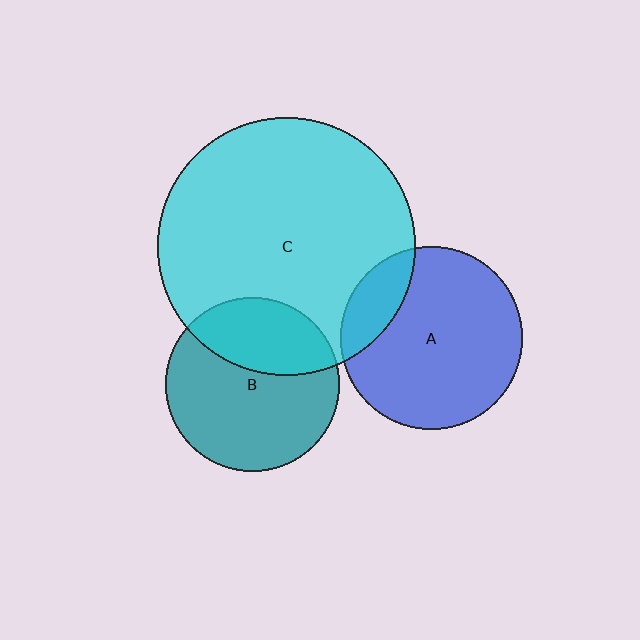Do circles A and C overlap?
Yes.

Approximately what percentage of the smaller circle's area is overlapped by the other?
Approximately 15%.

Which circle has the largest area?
Circle C (cyan).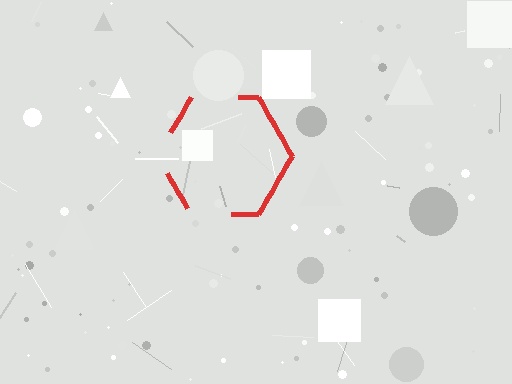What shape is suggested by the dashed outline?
The dashed outline suggests a hexagon.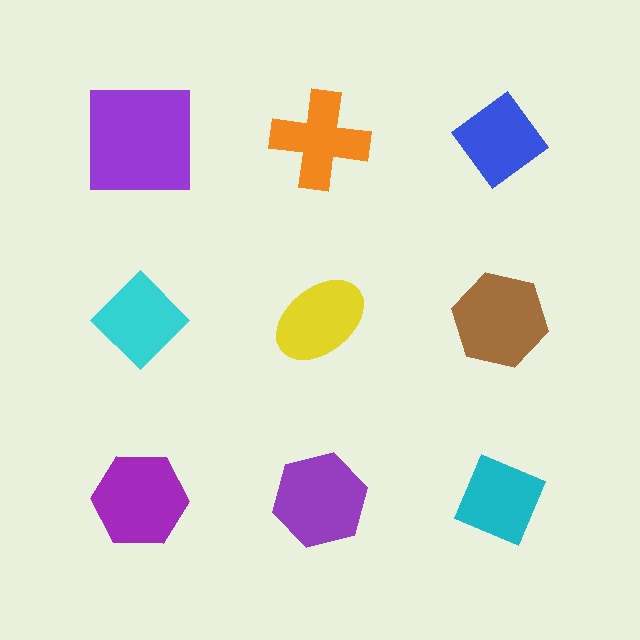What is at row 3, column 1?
A purple hexagon.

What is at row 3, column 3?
A cyan diamond.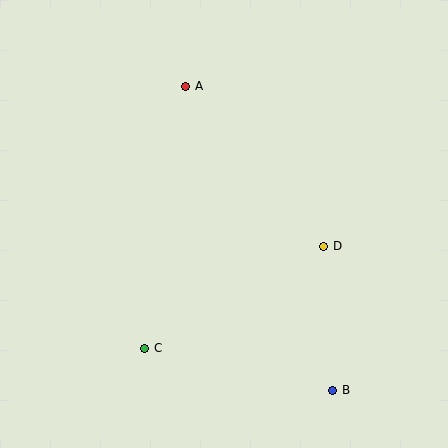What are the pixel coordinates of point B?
Point B is at (333, 390).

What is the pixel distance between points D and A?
The distance between D and A is 211 pixels.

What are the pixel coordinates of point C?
Point C is at (145, 348).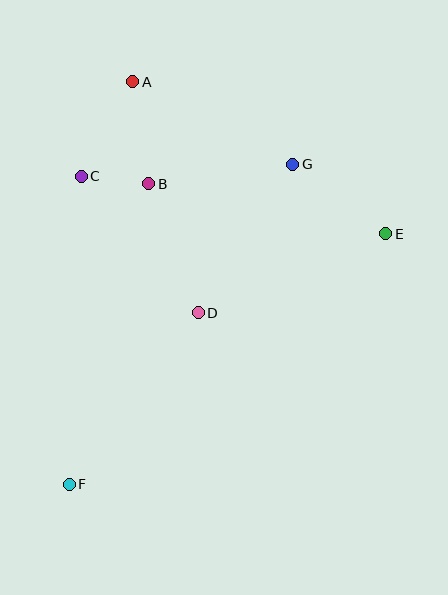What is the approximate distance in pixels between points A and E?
The distance between A and E is approximately 295 pixels.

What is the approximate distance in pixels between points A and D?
The distance between A and D is approximately 240 pixels.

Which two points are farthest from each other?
Points A and F are farthest from each other.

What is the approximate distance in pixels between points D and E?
The distance between D and E is approximately 204 pixels.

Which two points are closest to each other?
Points B and C are closest to each other.